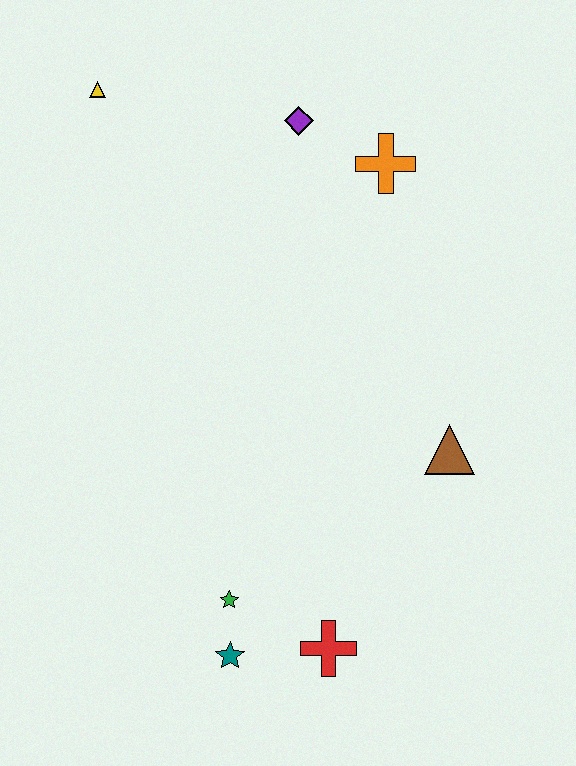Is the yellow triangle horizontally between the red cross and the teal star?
No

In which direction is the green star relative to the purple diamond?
The green star is below the purple diamond.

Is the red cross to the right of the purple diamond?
Yes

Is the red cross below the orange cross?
Yes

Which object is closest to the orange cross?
The purple diamond is closest to the orange cross.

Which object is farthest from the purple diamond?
The teal star is farthest from the purple diamond.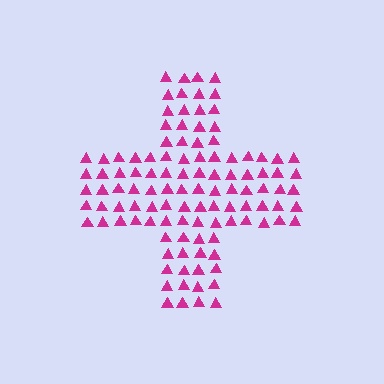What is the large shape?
The large shape is a cross.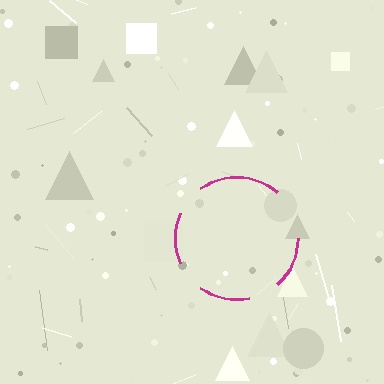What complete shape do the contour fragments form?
The contour fragments form a circle.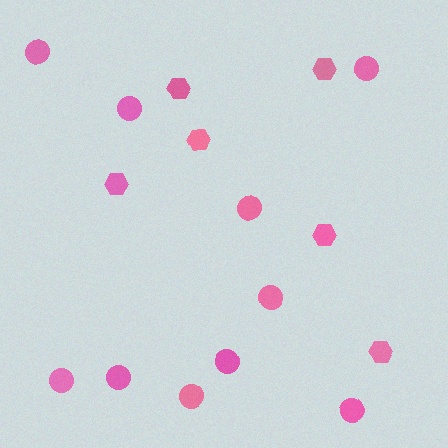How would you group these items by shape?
There are 2 groups: one group of hexagons (6) and one group of circles (10).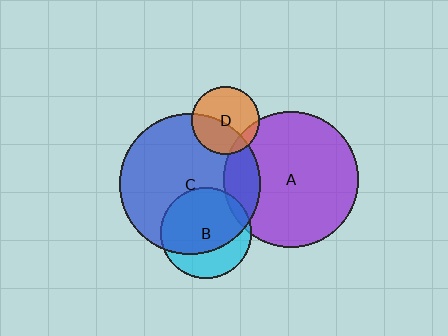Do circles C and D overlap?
Yes.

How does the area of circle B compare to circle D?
Approximately 1.7 times.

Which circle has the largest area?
Circle C (blue).